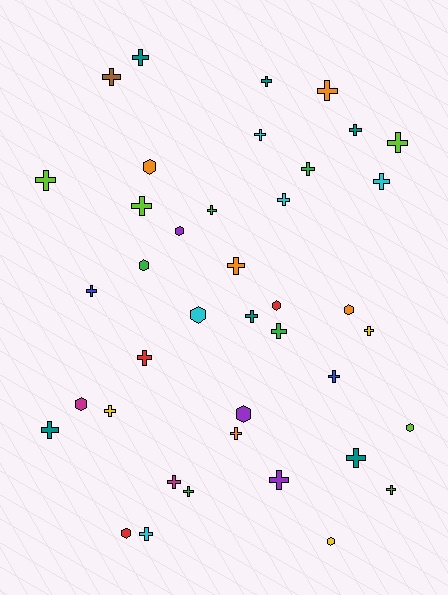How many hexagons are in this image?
There are 11 hexagons.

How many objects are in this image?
There are 40 objects.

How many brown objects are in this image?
There is 1 brown object.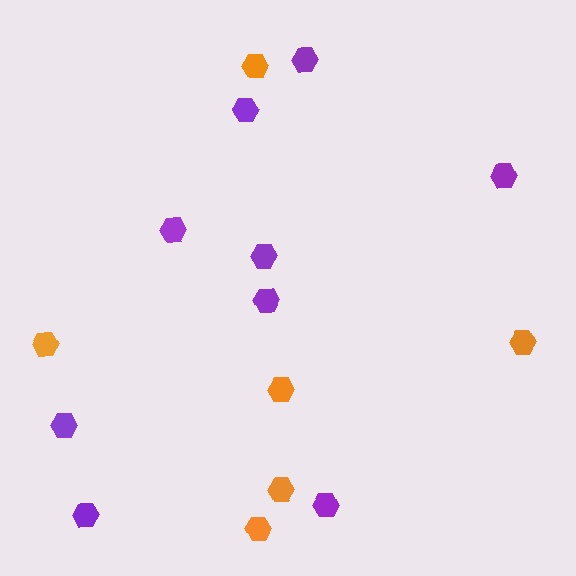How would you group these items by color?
There are 2 groups: one group of purple hexagons (9) and one group of orange hexagons (6).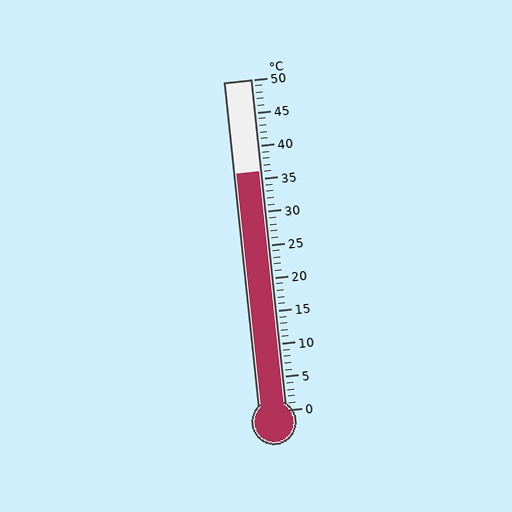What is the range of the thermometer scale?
The thermometer scale ranges from 0°C to 50°C.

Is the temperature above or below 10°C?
The temperature is above 10°C.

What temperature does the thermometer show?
The thermometer shows approximately 36°C.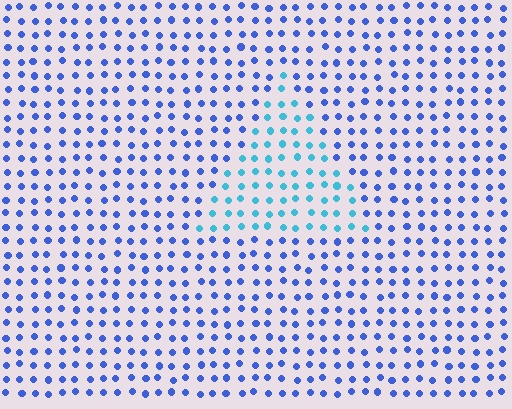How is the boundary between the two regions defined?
The boundary is defined purely by a slight shift in hue (about 37 degrees). Spacing, size, and orientation are identical on both sides.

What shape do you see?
I see a triangle.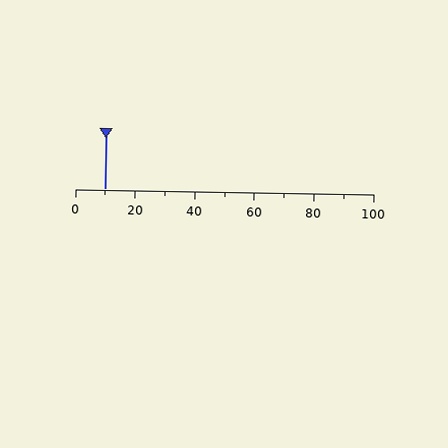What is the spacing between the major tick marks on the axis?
The major ticks are spaced 20 apart.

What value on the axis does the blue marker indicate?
The marker indicates approximately 10.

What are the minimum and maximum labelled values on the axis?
The axis runs from 0 to 100.